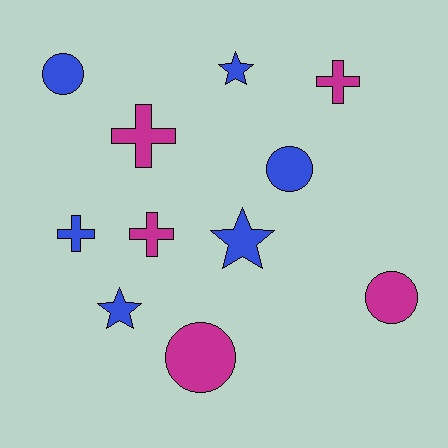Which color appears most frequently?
Blue, with 6 objects.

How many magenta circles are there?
There are 2 magenta circles.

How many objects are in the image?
There are 11 objects.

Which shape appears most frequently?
Cross, with 4 objects.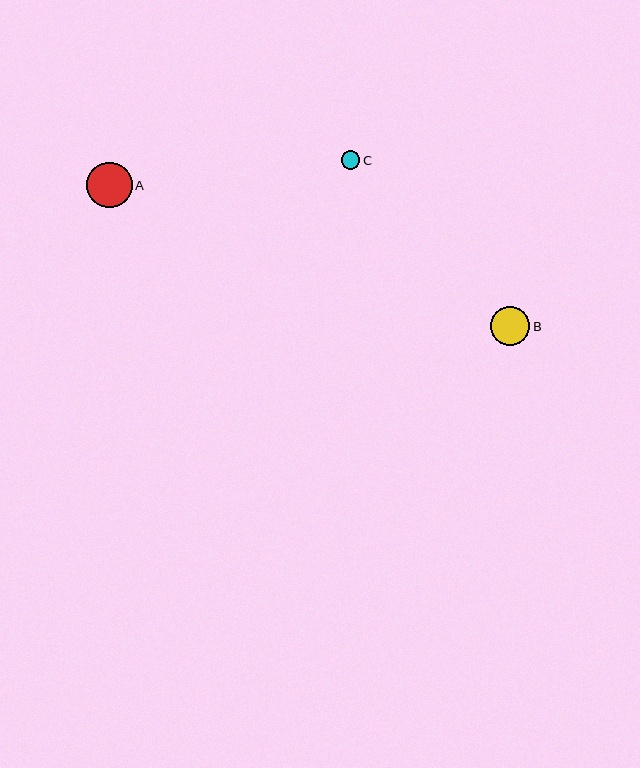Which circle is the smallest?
Circle C is the smallest with a size of approximately 19 pixels.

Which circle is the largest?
Circle A is the largest with a size of approximately 46 pixels.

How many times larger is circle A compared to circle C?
Circle A is approximately 2.5 times the size of circle C.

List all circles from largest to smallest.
From largest to smallest: A, B, C.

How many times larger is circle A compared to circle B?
Circle A is approximately 1.2 times the size of circle B.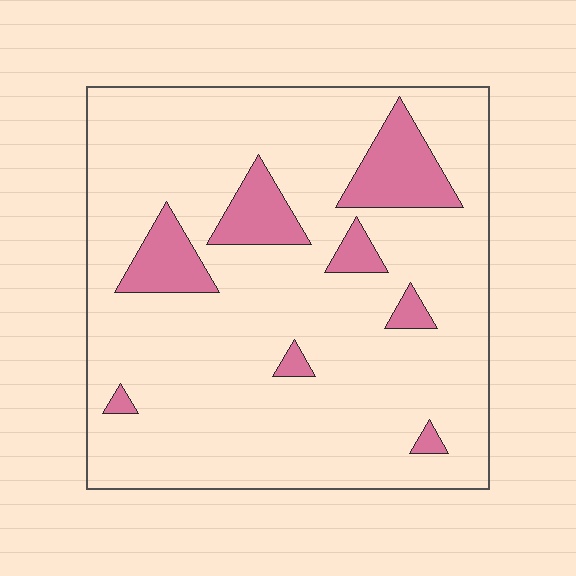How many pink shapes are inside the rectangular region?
8.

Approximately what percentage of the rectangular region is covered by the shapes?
Approximately 15%.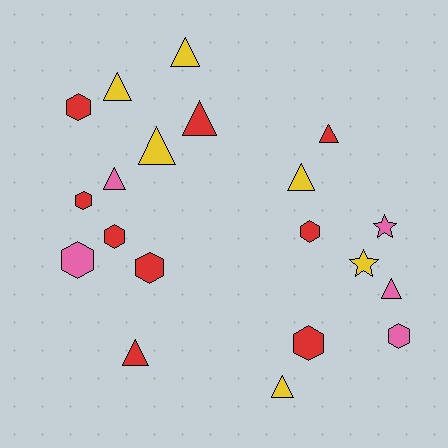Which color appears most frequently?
Red, with 9 objects.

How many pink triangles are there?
There are 2 pink triangles.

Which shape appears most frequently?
Triangle, with 10 objects.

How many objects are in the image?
There are 20 objects.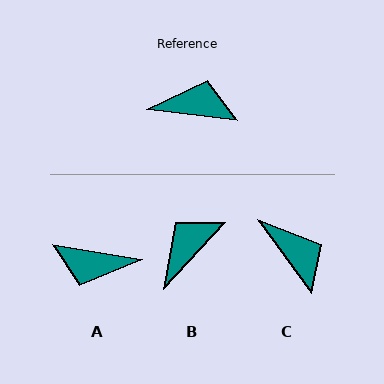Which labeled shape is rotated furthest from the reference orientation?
A, about 177 degrees away.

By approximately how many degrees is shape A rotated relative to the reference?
Approximately 177 degrees counter-clockwise.